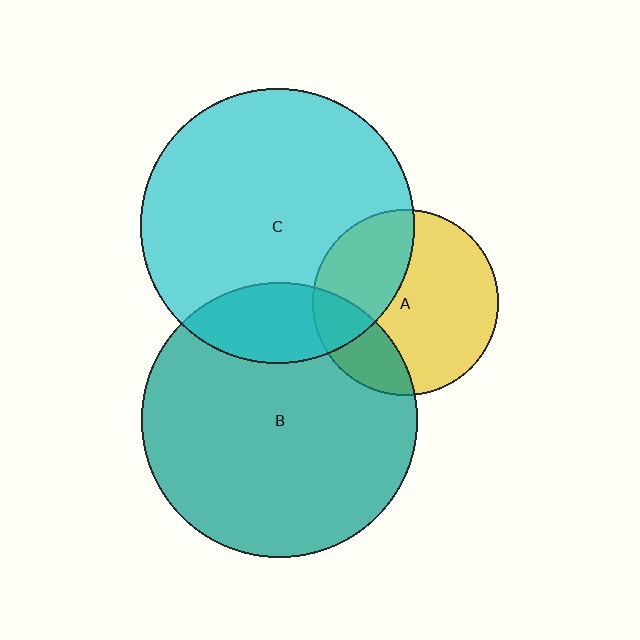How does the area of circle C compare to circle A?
Approximately 2.2 times.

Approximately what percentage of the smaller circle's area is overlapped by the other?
Approximately 20%.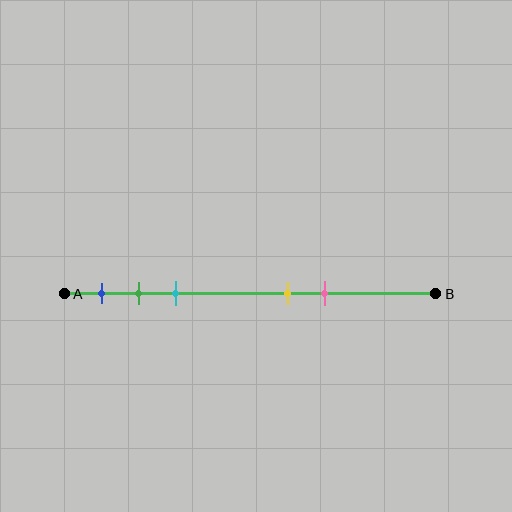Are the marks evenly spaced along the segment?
No, the marks are not evenly spaced.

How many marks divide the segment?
There are 5 marks dividing the segment.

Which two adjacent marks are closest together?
The green and cyan marks are the closest adjacent pair.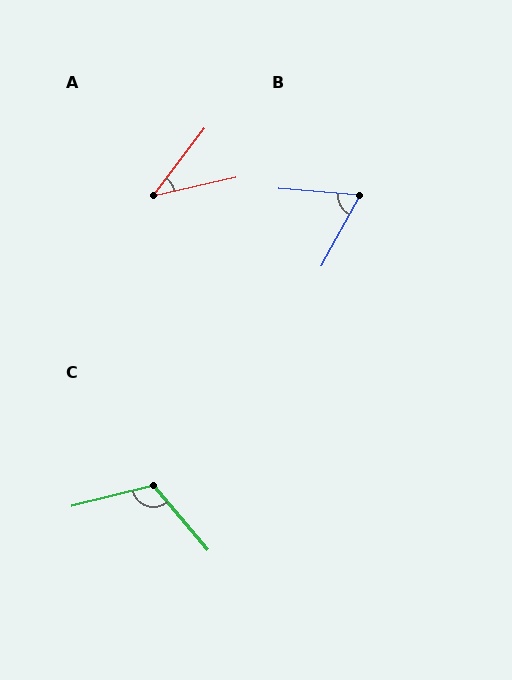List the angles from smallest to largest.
A (40°), B (66°), C (116°).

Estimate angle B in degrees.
Approximately 66 degrees.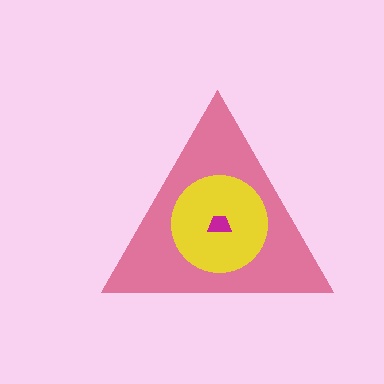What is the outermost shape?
The pink triangle.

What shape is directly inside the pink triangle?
The yellow circle.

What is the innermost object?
The magenta trapezoid.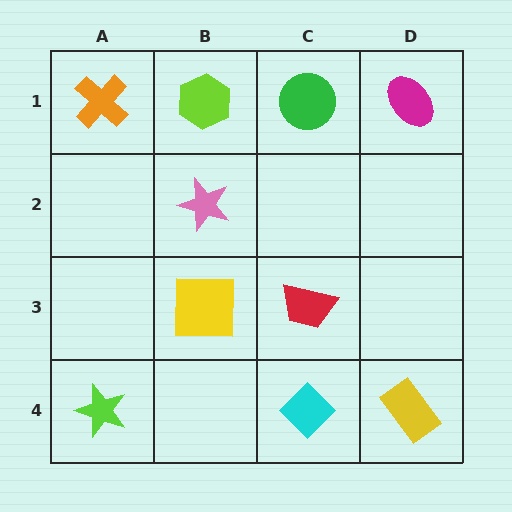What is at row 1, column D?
A magenta ellipse.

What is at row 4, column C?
A cyan diamond.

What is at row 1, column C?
A green circle.